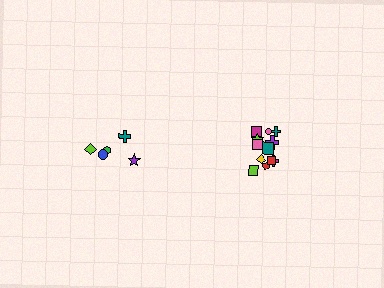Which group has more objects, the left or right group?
The right group.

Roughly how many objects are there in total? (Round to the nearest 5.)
Roughly 15 objects in total.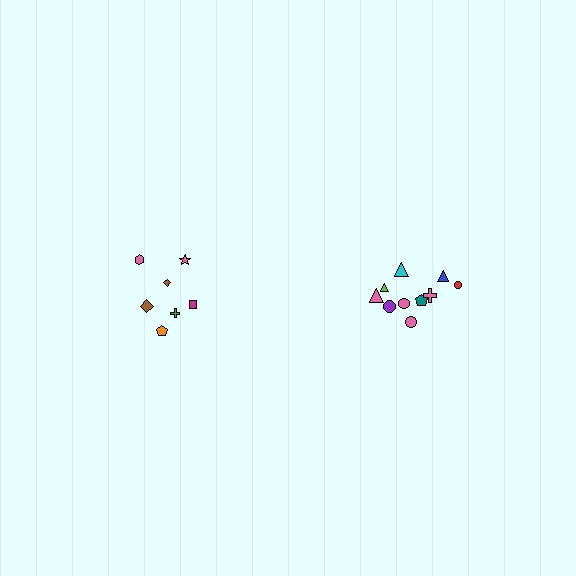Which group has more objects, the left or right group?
The right group.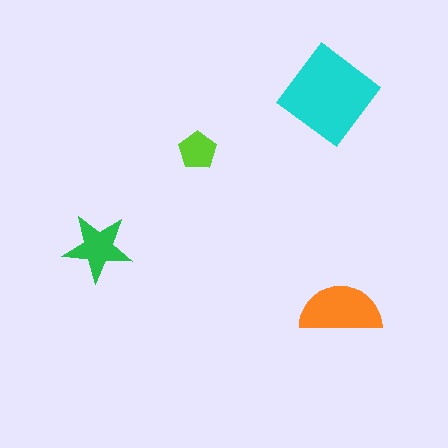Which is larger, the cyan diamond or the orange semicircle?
The cyan diamond.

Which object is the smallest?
The lime pentagon.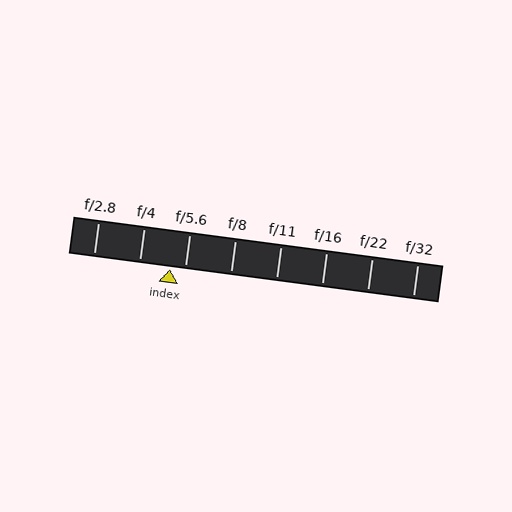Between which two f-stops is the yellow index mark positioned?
The index mark is between f/4 and f/5.6.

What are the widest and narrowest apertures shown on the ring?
The widest aperture shown is f/2.8 and the narrowest is f/32.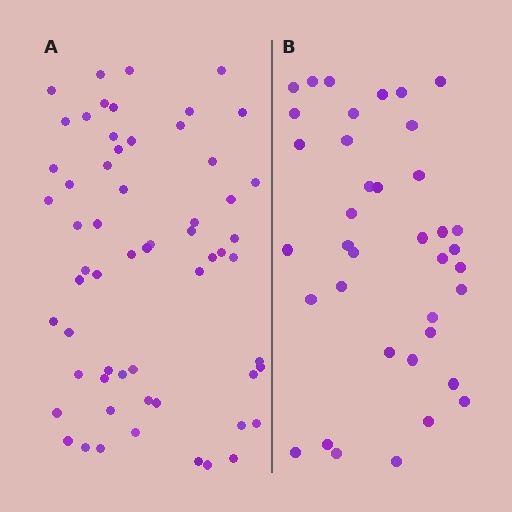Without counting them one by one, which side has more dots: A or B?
Region A (the left region) has more dots.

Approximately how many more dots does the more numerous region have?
Region A has approximately 20 more dots than region B.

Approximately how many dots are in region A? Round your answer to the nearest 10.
About 60 dots.